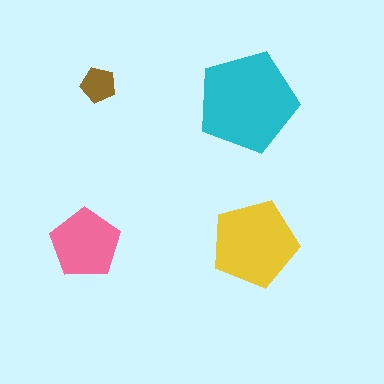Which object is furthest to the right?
The yellow pentagon is rightmost.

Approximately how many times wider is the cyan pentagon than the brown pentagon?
About 3 times wider.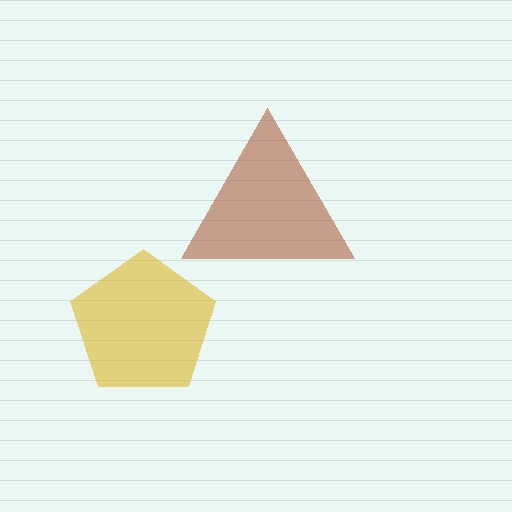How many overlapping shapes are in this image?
There are 2 overlapping shapes in the image.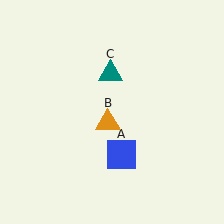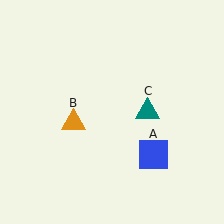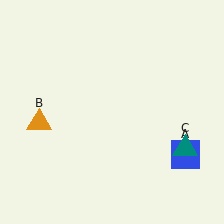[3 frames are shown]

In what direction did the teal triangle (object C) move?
The teal triangle (object C) moved down and to the right.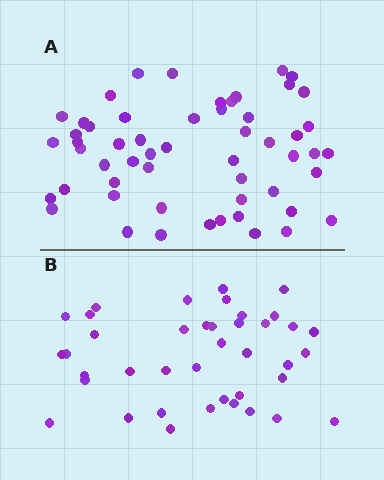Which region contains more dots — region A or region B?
Region A (the top region) has more dots.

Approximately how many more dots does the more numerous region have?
Region A has approximately 15 more dots than region B.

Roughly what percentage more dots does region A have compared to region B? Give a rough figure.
About 40% more.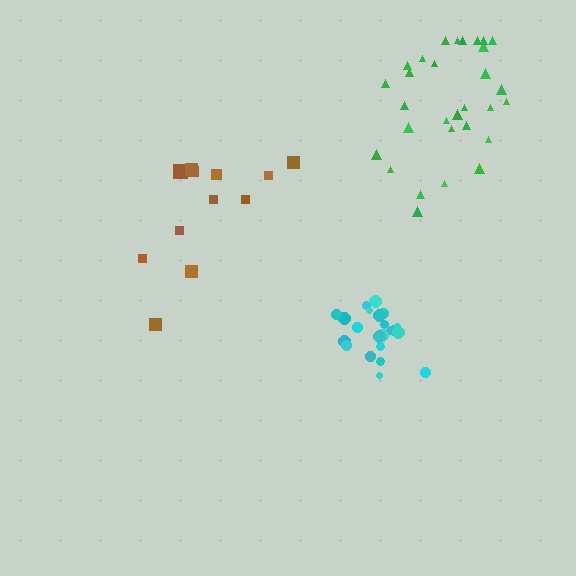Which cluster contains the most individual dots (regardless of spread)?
Green (30).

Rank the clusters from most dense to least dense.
cyan, green, brown.